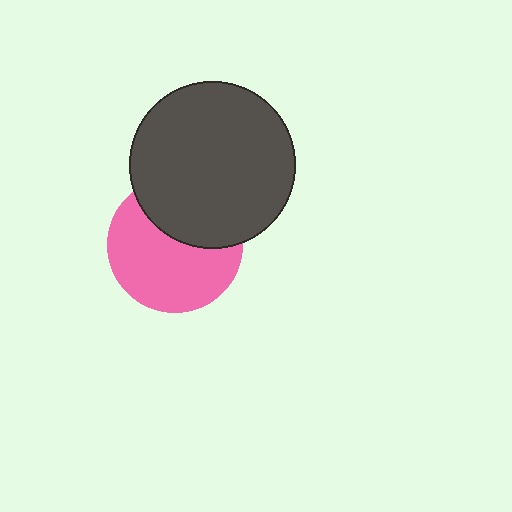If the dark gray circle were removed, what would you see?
You would see the complete pink circle.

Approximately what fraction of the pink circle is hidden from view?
Roughly 37% of the pink circle is hidden behind the dark gray circle.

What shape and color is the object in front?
The object in front is a dark gray circle.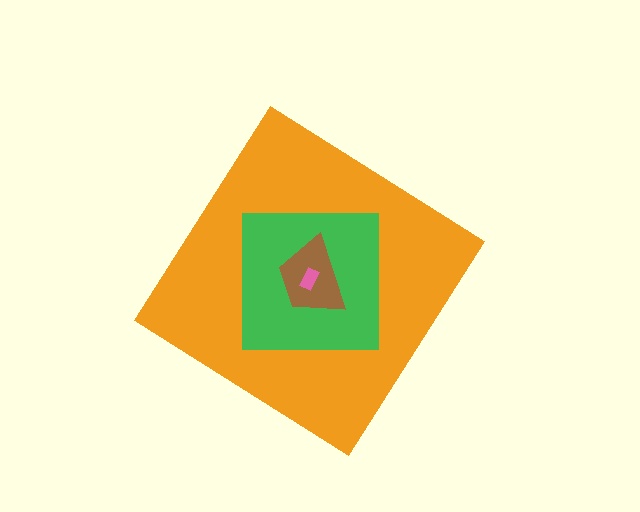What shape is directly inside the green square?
The brown trapezoid.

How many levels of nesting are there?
4.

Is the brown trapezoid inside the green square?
Yes.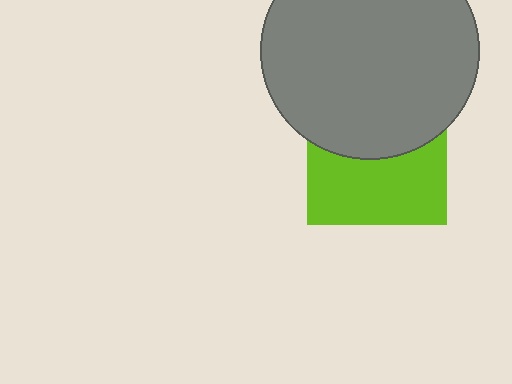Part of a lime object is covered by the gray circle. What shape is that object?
It is a square.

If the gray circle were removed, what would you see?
You would see the complete lime square.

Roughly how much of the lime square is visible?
About half of it is visible (roughly 53%).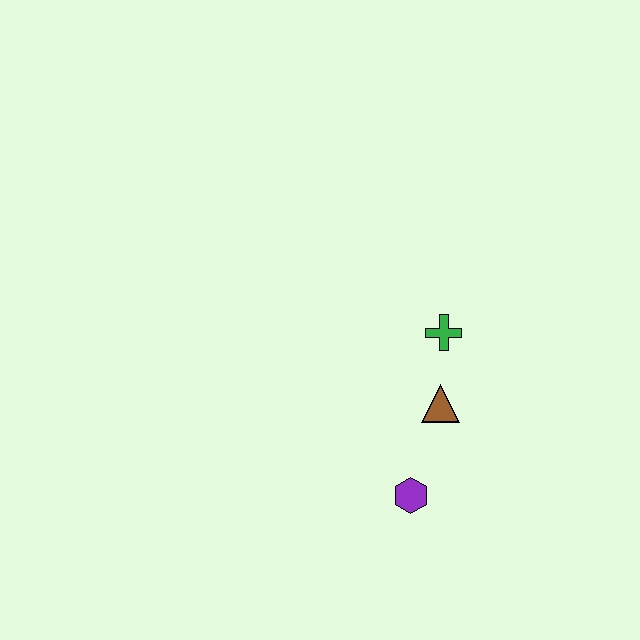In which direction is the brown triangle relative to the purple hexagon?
The brown triangle is above the purple hexagon.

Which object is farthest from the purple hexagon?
The green cross is farthest from the purple hexagon.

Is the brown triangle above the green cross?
No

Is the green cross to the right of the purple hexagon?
Yes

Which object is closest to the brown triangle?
The green cross is closest to the brown triangle.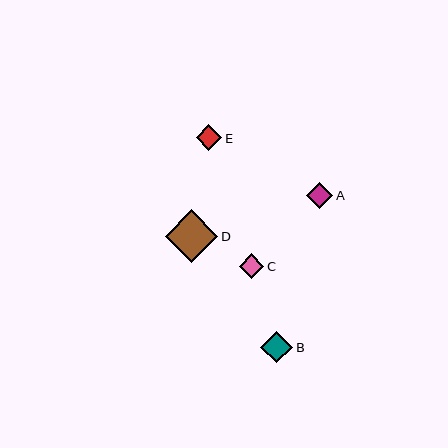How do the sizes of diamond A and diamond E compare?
Diamond A and diamond E are approximately the same size.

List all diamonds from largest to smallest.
From largest to smallest: D, B, A, E, C.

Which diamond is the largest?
Diamond D is the largest with a size of approximately 52 pixels.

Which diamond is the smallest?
Diamond C is the smallest with a size of approximately 24 pixels.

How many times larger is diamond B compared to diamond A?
Diamond B is approximately 1.2 times the size of diamond A.